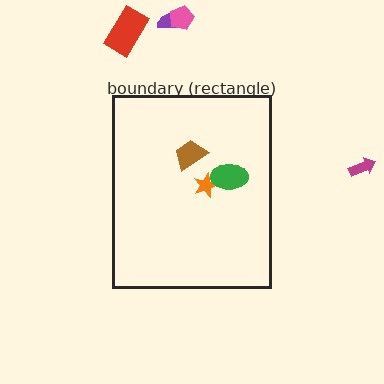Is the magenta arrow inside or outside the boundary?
Outside.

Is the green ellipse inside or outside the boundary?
Inside.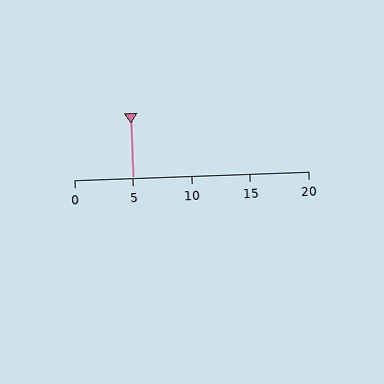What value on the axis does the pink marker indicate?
The marker indicates approximately 5.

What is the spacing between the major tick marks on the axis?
The major ticks are spaced 5 apart.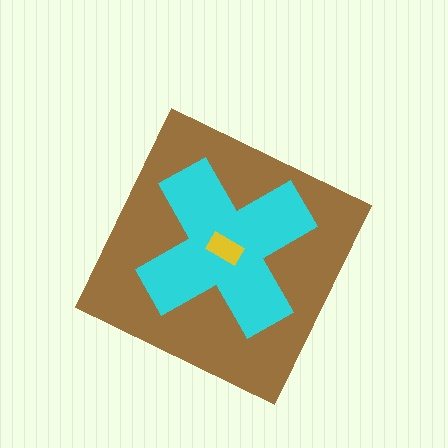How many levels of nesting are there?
3.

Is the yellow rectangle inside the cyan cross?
Yes.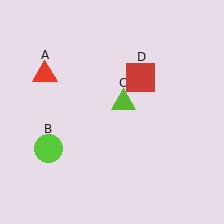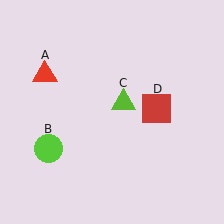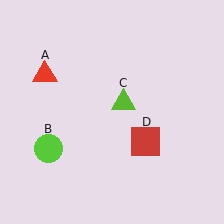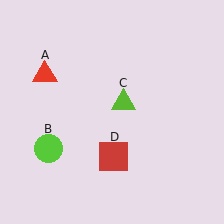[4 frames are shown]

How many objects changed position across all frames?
1 object changed position: red square (object D).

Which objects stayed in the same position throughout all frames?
Red triangle (object A) and lime circle (object B) and lime triangle (object C) remained stationary.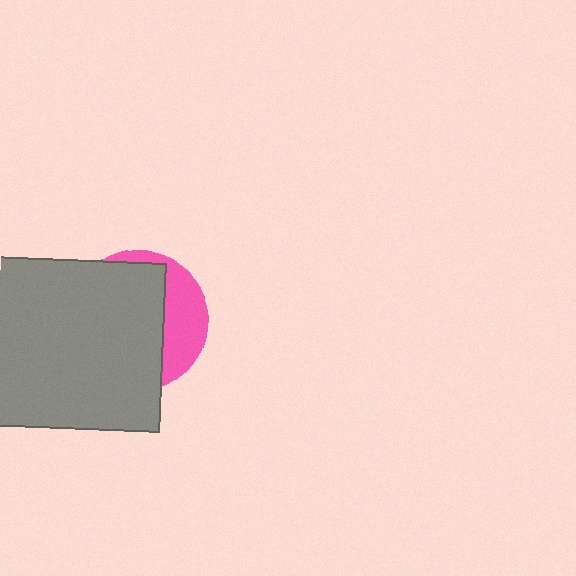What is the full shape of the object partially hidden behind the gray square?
The partially hidden object is a pink circle.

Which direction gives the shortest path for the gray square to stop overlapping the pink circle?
Moving left gives the shortest separation.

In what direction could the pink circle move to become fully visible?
The pink circle could move right. That would shift it out from behind the gray square entirely.